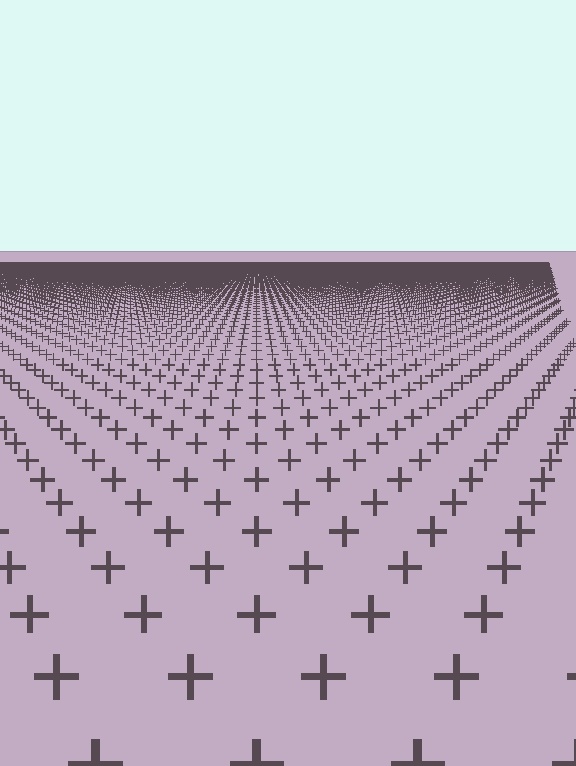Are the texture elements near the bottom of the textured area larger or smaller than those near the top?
Larger. Near the bottom, elements are closer to the viewer and appear at a bigger on-screen size.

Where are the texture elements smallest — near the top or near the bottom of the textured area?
Near the top.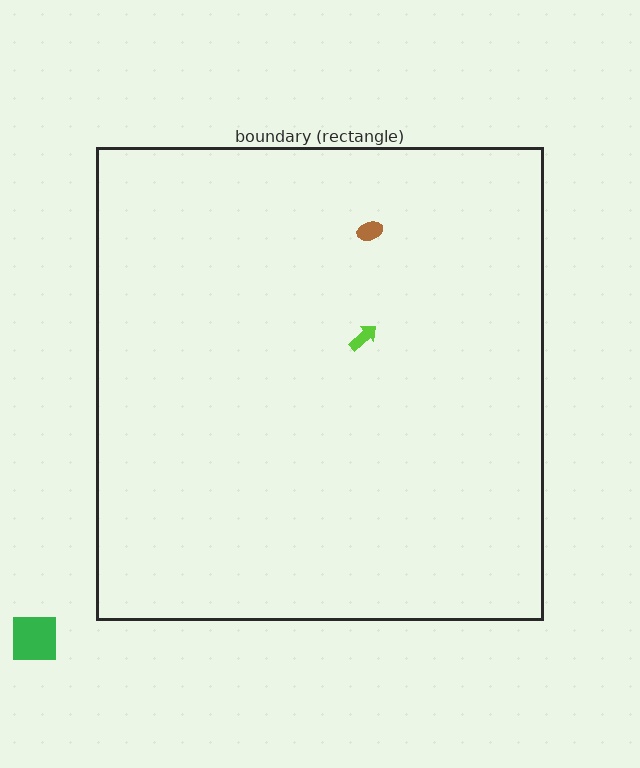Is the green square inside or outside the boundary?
Outside.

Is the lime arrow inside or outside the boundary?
Inside.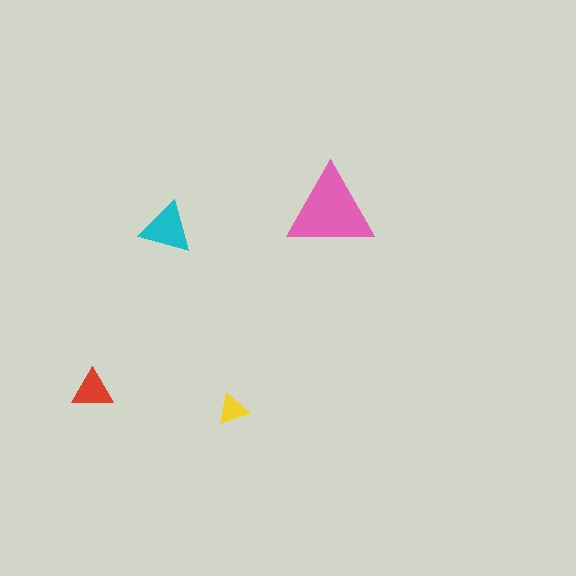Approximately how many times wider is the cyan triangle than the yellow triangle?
About 1.5 times wider.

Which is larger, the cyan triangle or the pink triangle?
The pink one.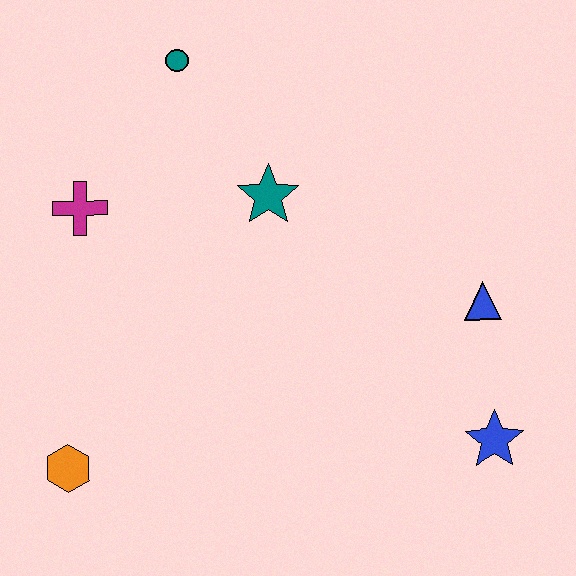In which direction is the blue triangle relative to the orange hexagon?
The blue triangle is to the right of the orange hexagon.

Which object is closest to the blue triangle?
The blue star is closest to the blue triangle.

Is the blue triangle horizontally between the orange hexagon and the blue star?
Yes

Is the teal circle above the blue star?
Yes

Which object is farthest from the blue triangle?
The orange hexagon is farthest from the blue triangle.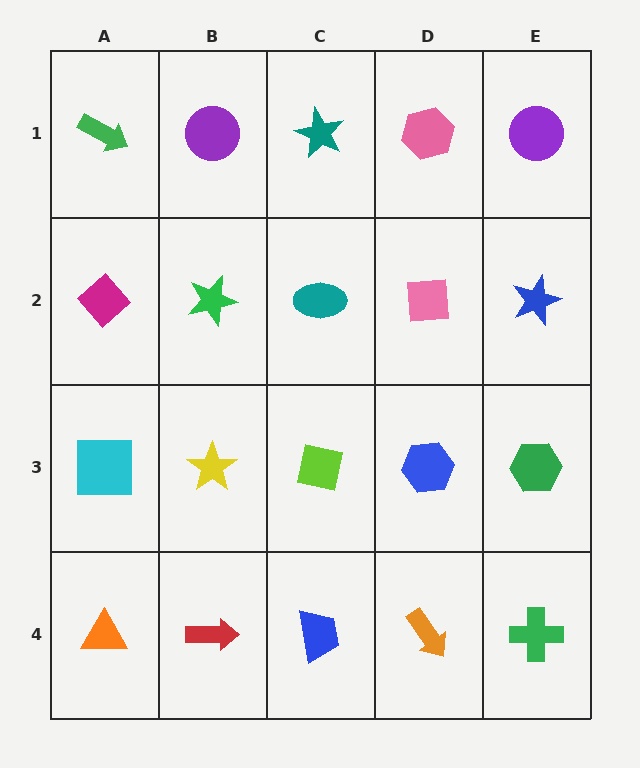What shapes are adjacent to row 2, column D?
A pink hexagon (row 1, column D), a blue hexagon (row 3, column D), a teal ellipse (row 2, column C), a blue star (row 2, column E).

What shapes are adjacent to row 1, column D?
A pink square (row 2, column D), a teal star (row 1, column C), a purple circle (row 1, column E).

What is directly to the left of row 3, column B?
A cyan square.